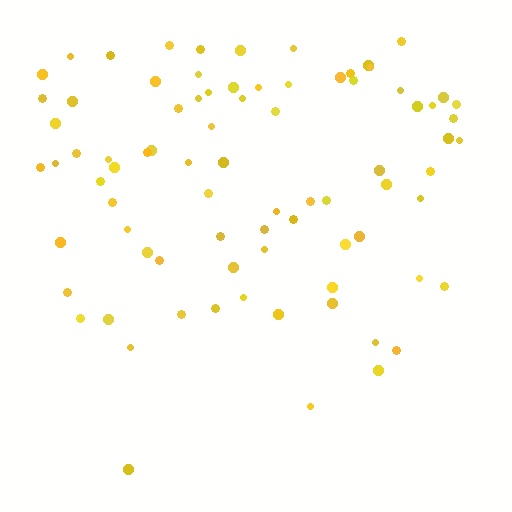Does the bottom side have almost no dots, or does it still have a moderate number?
Still a moderate number, just noticeably fewer than the top.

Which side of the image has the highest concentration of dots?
The top.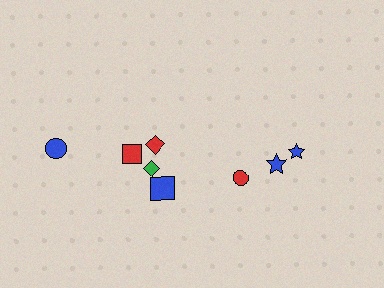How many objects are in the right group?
There are 3 objects.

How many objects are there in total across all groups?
There are 8 objects.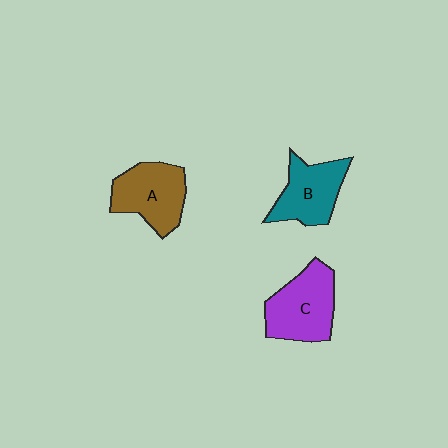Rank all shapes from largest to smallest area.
From largest to smallest: C (purple), A (brown), B (teal).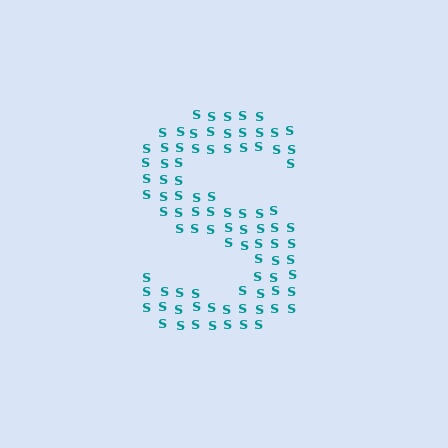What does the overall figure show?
The overall figure shows the letter S.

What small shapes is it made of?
It is made of small letter S's.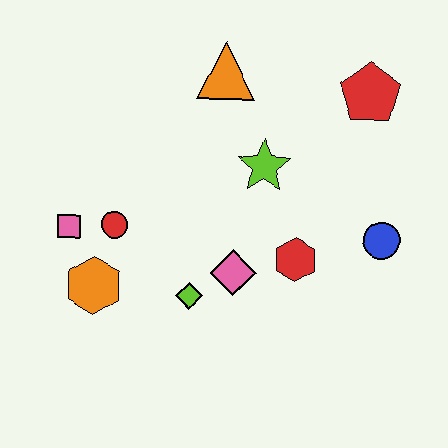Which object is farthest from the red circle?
The red pentagon is farthest from the red circle.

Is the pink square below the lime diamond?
No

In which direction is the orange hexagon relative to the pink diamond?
The orange hexagon is to the left of the pink diamond.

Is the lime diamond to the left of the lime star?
Yes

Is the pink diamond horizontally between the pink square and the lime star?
Yes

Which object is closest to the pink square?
The red circle is closest to the pink square.